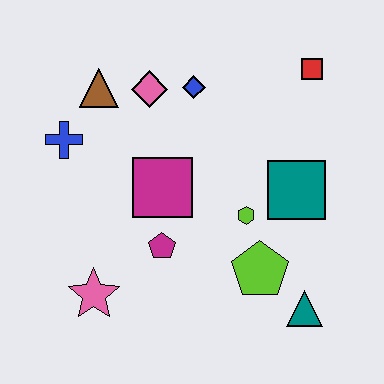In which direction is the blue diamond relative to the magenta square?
The blue diamond is above the magenta square.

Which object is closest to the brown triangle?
The pink diamond is closest to the brown triangle.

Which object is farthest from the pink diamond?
The teal triangle is farthest from the pink diamond.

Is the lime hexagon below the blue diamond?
Yes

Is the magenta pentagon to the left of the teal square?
Yes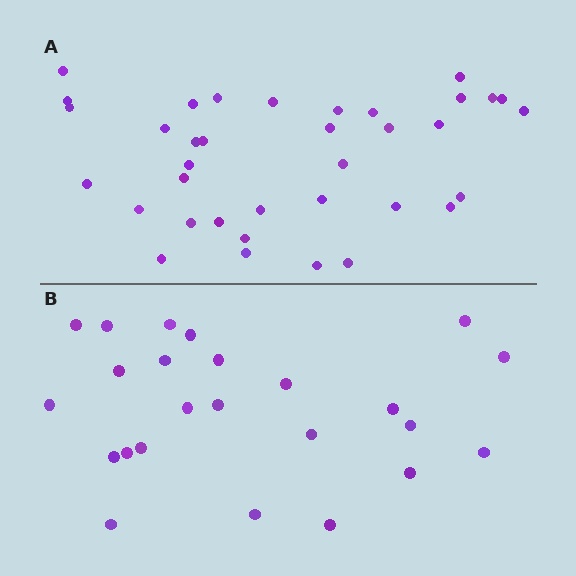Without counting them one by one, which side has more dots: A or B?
Region A (the top region) has more dots.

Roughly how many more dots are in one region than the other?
Region A has roughly 12 or so more dots than region B.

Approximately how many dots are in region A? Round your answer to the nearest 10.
About 40 dots. (The exact count is 36, which rounds to 40.)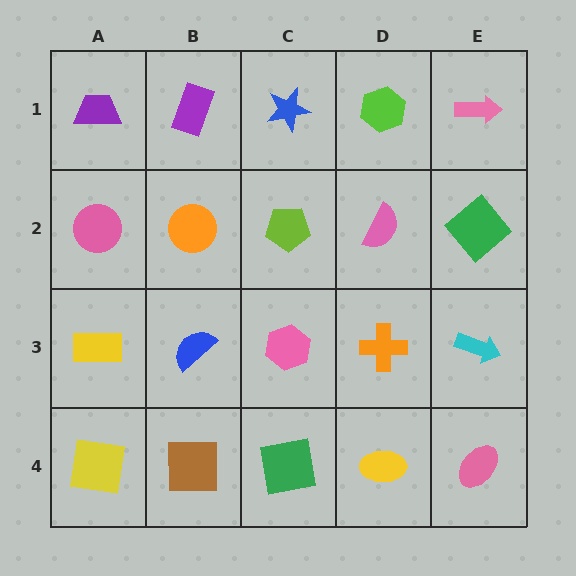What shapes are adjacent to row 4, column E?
A cyan arrow (row 3, column E), a yellow ellipse (row 4, column D).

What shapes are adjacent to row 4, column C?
A pink hexagon (row 3, column C), a brown square (row 4, column B), a yellow ellipse (row 4, column D).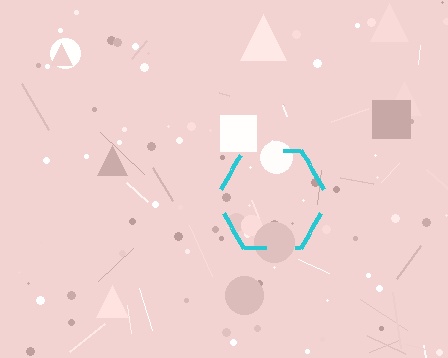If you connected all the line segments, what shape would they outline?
They would outline a hexagon.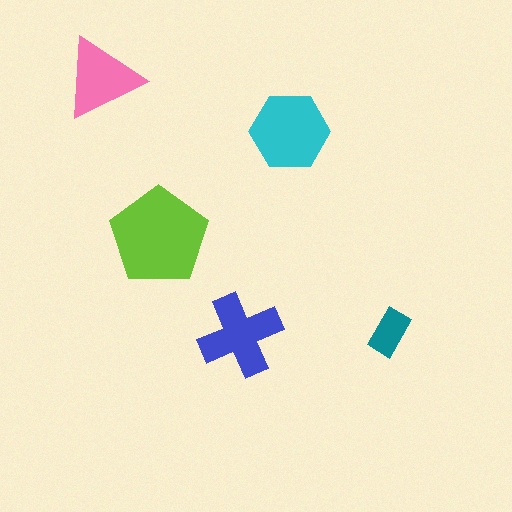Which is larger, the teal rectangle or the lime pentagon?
The lime pentagon.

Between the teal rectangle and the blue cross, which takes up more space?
The blue cross.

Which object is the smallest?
The teal rectangle.